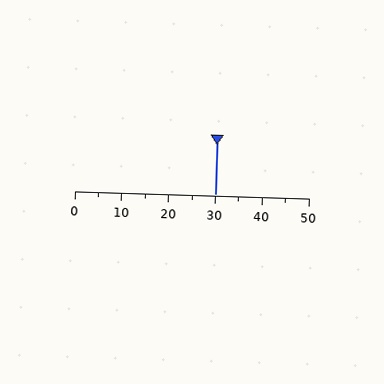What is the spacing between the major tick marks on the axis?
The major ticks are spaced 10 apart.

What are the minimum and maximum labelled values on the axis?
The axis runs from 0 to 50.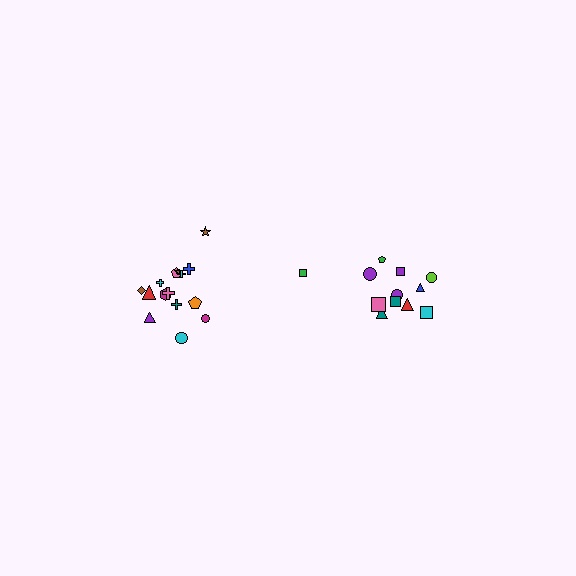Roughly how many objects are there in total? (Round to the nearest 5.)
Roughly 25 objects in total.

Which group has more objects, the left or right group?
The left group.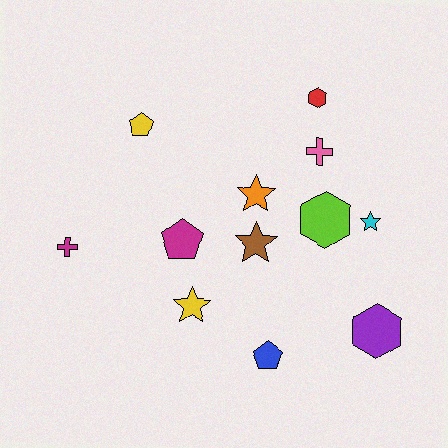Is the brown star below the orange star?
Yes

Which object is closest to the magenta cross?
The magenta pentagon is closest to the magenta cross.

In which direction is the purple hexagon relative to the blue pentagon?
The purple hexagon is to the right of the blue pentagon.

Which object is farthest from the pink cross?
The magenta cross is farthest from the pink cross.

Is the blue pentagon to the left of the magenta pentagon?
No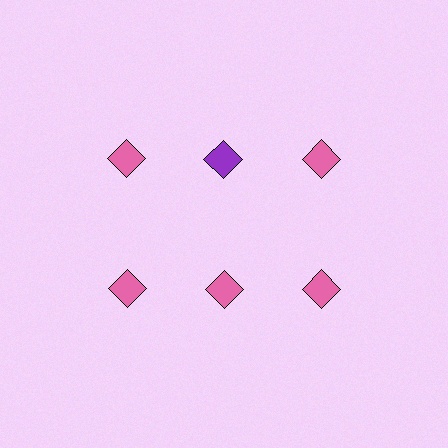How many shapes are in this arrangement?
There are 6 shapes arranged in a grid pattern.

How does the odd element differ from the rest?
It has a different color: purple instead of pink.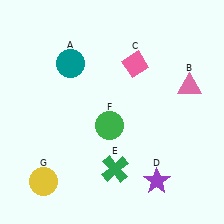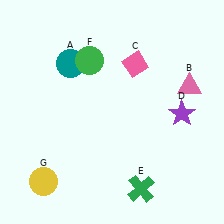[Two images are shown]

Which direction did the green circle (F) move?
The green circle (F) moved up.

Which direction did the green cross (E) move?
The green cross (E) moved right.